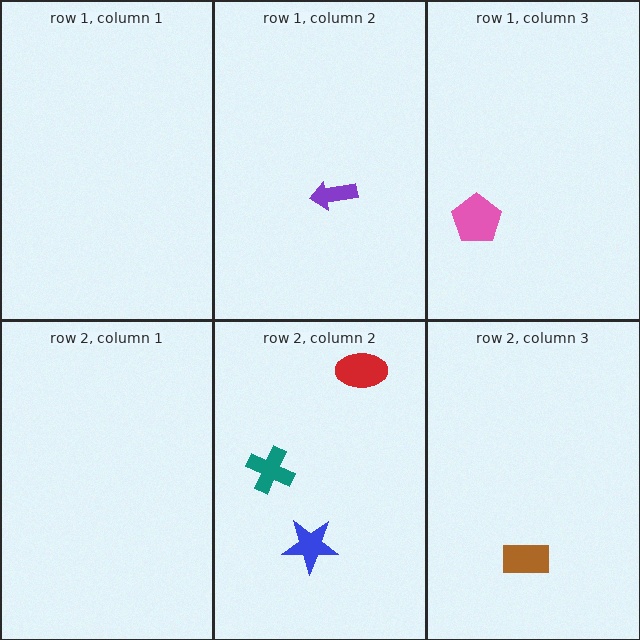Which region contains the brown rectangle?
The row 2, column 3 region.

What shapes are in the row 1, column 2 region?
The purple arrow.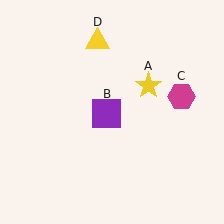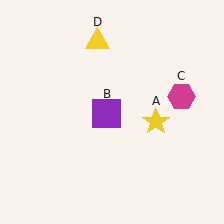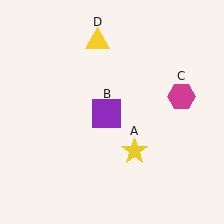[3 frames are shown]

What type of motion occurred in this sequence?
The yellow star (object A) rotated clockwise around the center of the scene.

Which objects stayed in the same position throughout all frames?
Purple square (object B) and magenta hexagon (object C) and yellow triangle (object D) remained stationary.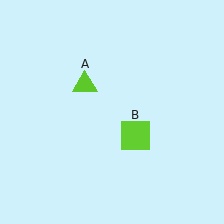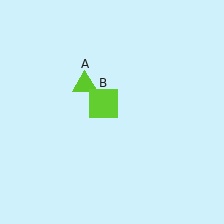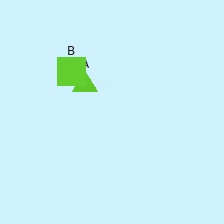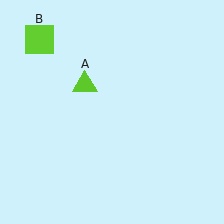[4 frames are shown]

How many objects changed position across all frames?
1 object changed position: lime square (object B).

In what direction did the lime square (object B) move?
The lime square (object B) moved up and to the left.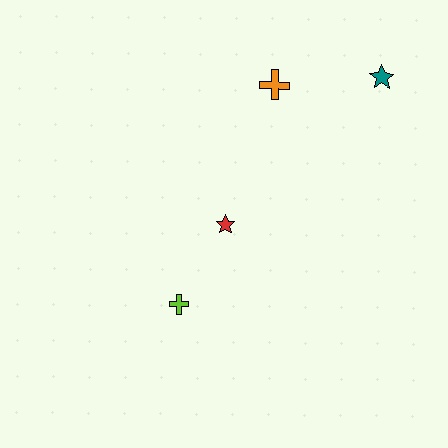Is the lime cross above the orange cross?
No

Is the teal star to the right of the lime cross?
Yes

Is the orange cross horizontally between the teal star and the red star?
Yes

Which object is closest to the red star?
The lime cross is closest to the red star.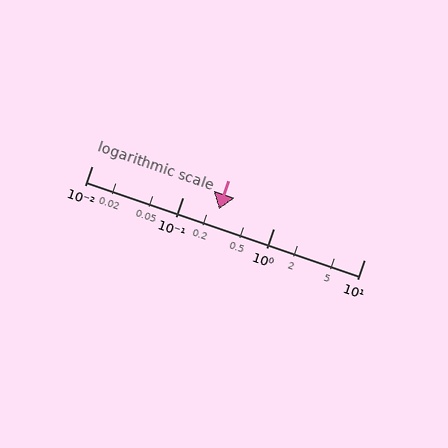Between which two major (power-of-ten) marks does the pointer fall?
The pointer is between 0.1 and 1.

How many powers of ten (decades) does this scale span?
The scale spans 3 decades, from 0.01 to 10.